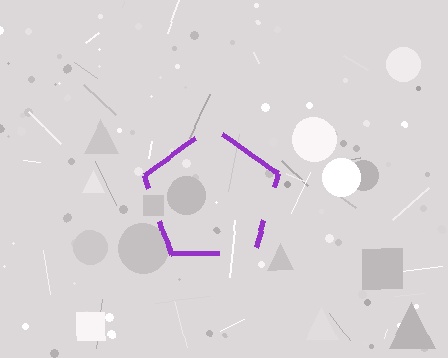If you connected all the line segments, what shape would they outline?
They would outline a pentagon.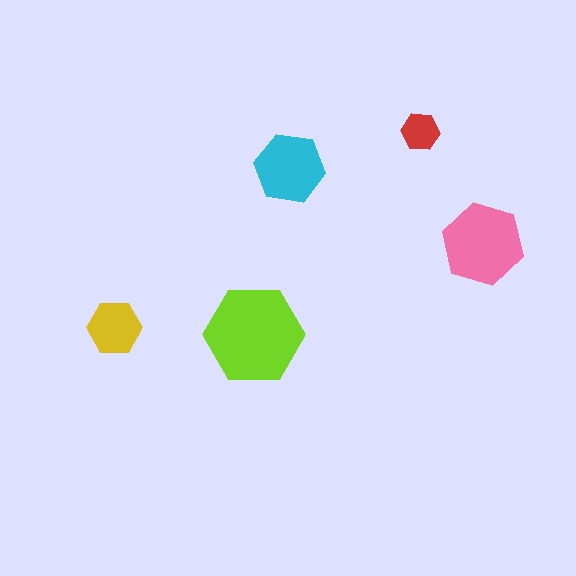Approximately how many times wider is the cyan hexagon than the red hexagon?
About 2 times wider.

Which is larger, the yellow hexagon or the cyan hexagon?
The cyan one.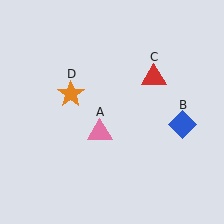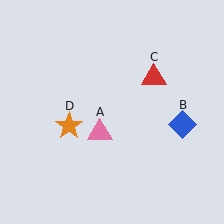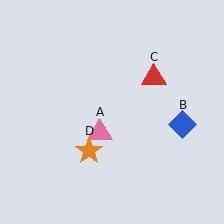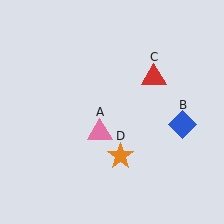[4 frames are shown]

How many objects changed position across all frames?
1 object changed position: orange star (object D).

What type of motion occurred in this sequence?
The orange star (object D) rotated counterclockwise around the center of the scene.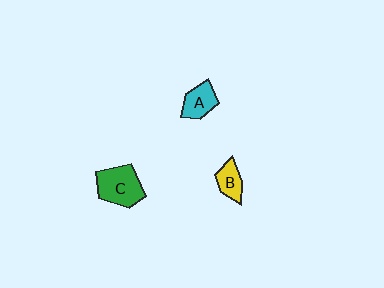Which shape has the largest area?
Shape C (green).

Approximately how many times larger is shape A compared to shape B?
Approximately 1.2 times.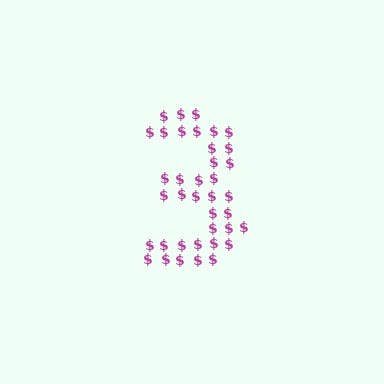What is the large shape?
The large shape is the digit 3.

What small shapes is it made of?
It is made of small dollar signs.